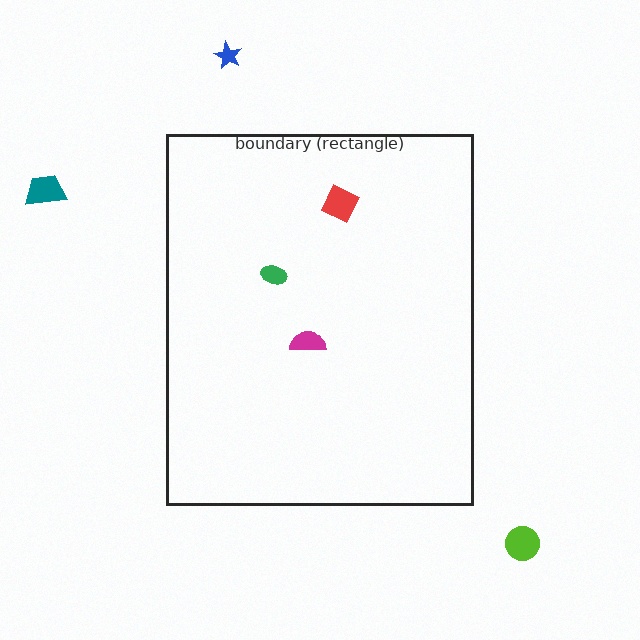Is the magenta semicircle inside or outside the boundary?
Inside.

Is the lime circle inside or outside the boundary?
Outside.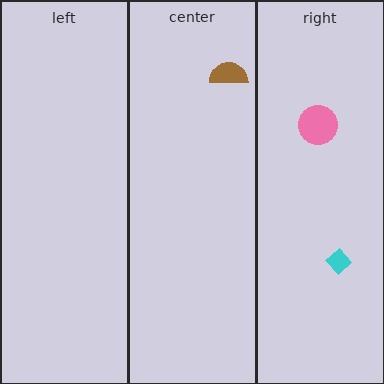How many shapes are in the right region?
2.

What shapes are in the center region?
The brown semicircle.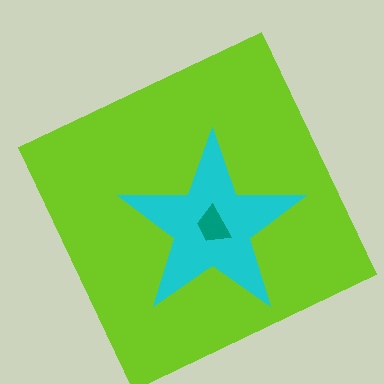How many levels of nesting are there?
3.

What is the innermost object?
The teal trapezoid.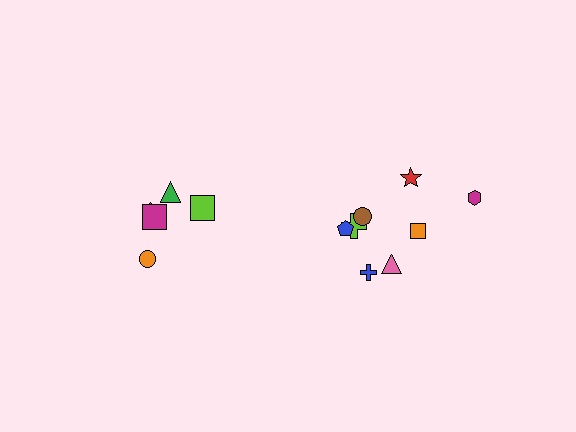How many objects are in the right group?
There are 8 objects.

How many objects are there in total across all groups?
There are 13 objects.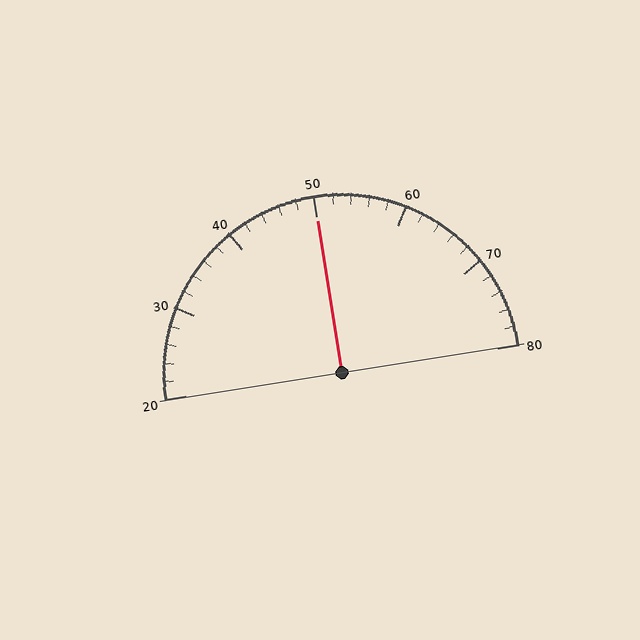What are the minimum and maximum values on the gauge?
The gauge ranges from 20 to 80.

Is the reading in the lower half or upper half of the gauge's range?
The reading is in the upper half of the range (20 to 80).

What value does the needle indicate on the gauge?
The needle indicates approximately 50.